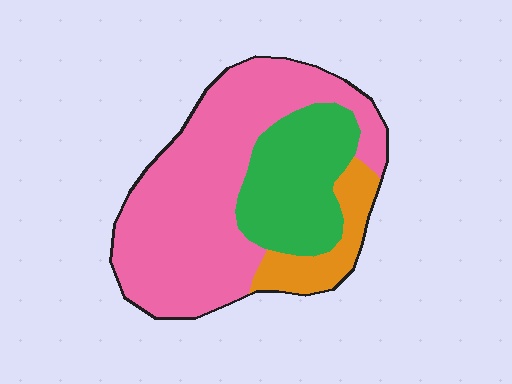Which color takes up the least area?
Orange, at roughly 10%.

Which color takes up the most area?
Pink, at roughly 60%.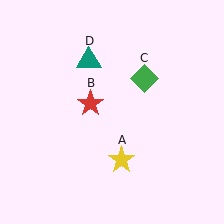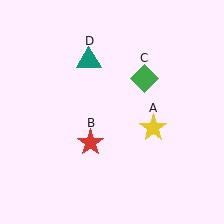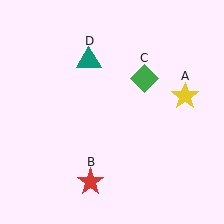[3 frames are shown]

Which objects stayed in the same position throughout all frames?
Green diamond (object C) and teal triangle (object D) remained stationary.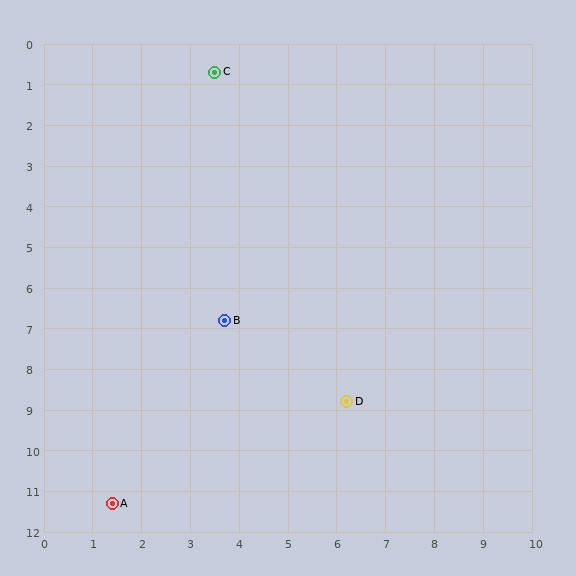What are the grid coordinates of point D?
Point D is at approximately (6.2, 8.8).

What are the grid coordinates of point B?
Point B is at approximately (3.7, 6.8).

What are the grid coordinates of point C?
Point C is at approximately (3.5, 0.7).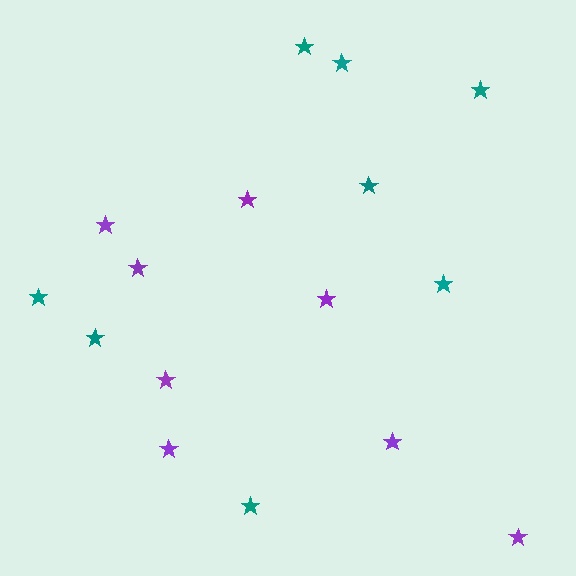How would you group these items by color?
There are 2 groups: one group of teal stars (8) and one group of purple stars (8).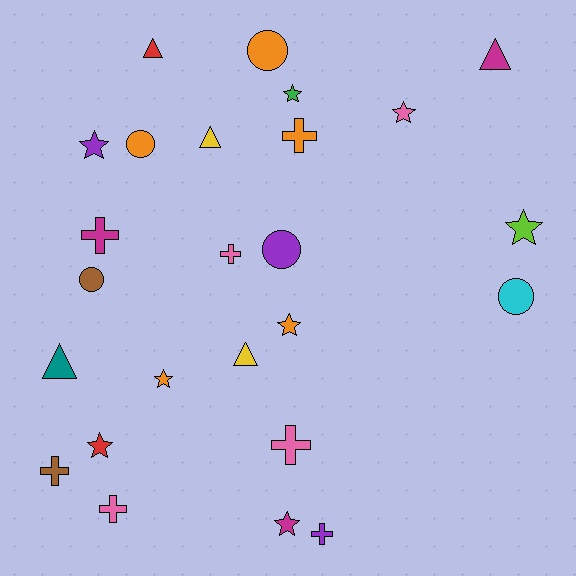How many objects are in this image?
There are 25 objects.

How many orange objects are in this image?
There are 5 orange objects.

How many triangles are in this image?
There are 5 triangles.